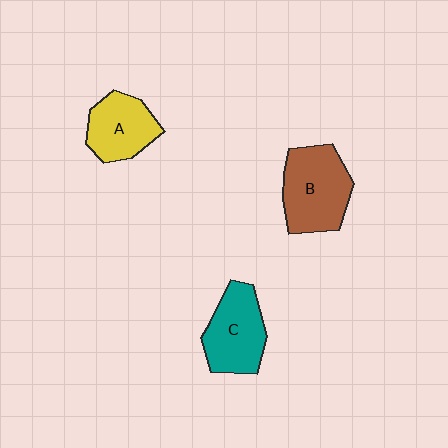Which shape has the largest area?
Shape B (brown).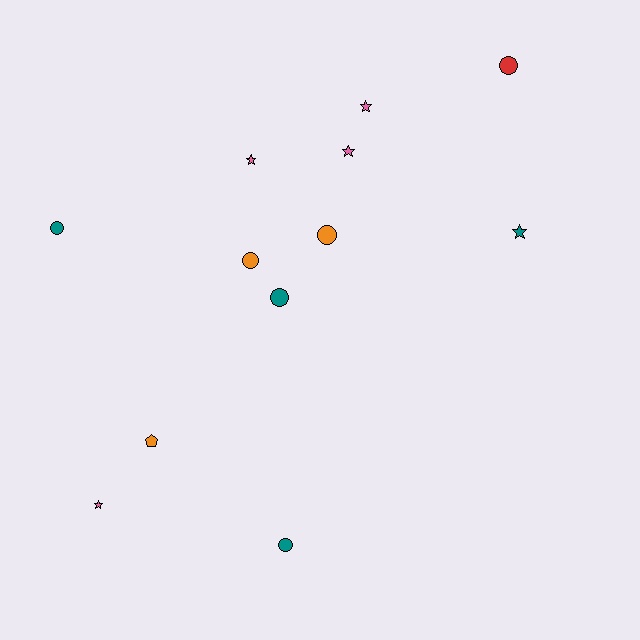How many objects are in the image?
There are 12 objects.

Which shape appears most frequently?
Circle, with 6 objects.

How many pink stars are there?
There are 4 pink stars.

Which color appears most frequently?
Pink, with 4 objects.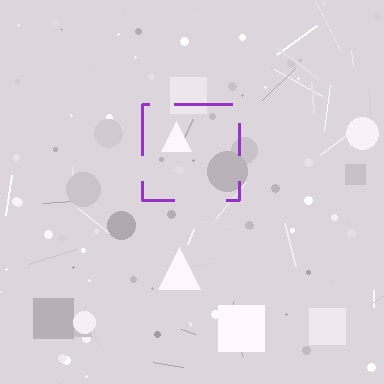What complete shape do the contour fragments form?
The contour fragments form a square.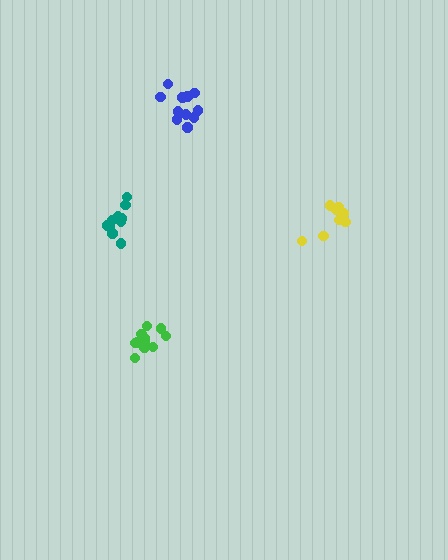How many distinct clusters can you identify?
There are 4 distinct clusters.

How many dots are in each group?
Group 1: 11 dots, Group 2: 8 dots, Group 3: 11 dots, Group 4: 11 dots (41 total).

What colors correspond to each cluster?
The clusters are colored: teal, yellow, blue, green.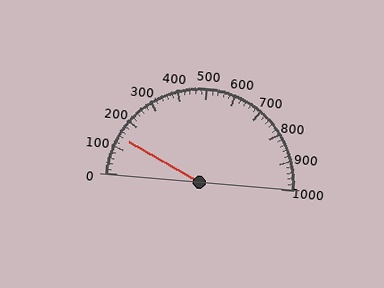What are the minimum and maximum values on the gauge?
The gauge ranges from 0 to 1000.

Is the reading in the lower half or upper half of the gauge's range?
The reading is in the lower half of the range (0 to 1000).